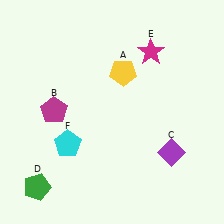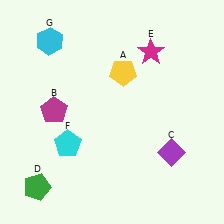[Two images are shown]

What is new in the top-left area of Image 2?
A cyan hexagon (G) was added in the top-left area of Image 2.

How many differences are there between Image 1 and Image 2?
There is 1 difference between the two images.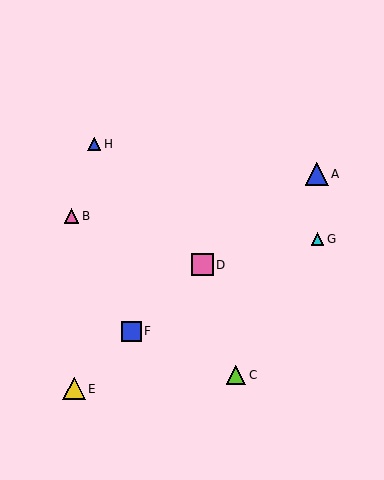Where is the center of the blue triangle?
The center of the blue triangle is at (317, 174).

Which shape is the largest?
The blue triangle (labeled A) is the largest.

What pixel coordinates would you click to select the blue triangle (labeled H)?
Click at (94, 144) to select the blue triangle H.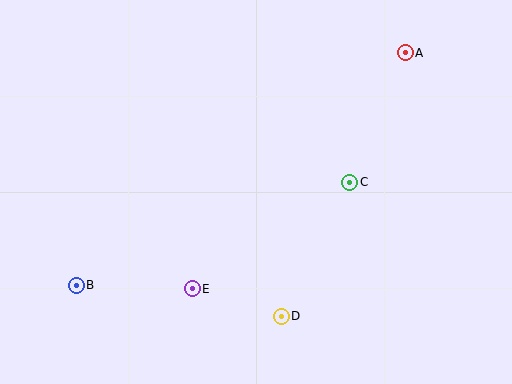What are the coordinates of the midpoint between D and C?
The midpoint between D and C is at (315, 249).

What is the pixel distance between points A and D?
The distance between A and D is 291 pixels.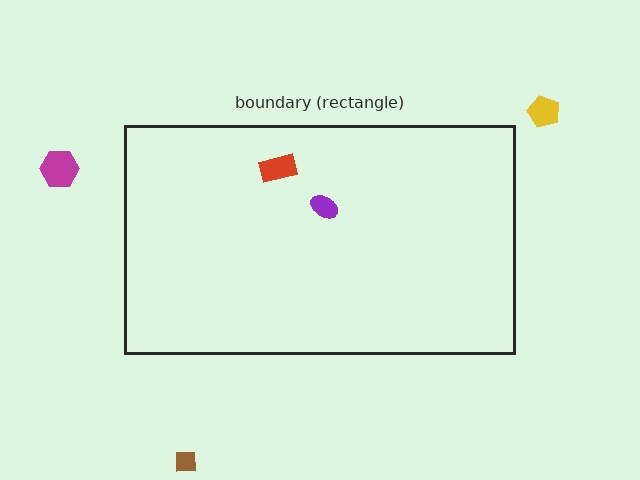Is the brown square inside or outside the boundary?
Outside.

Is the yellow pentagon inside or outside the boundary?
Outside.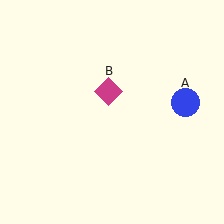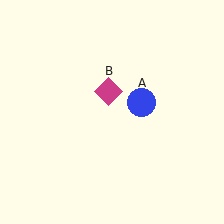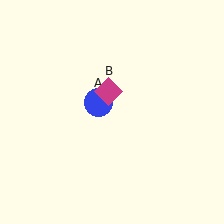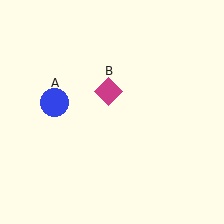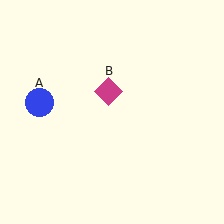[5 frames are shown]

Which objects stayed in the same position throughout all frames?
Magenta diamond (object B) remained stationary.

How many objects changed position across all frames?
1 object changed position: blue circle (object A).